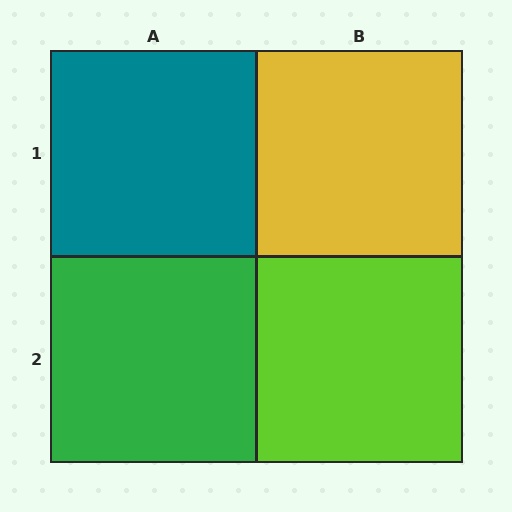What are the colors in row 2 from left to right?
Green, lime.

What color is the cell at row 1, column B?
Yellow.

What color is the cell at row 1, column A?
Teal.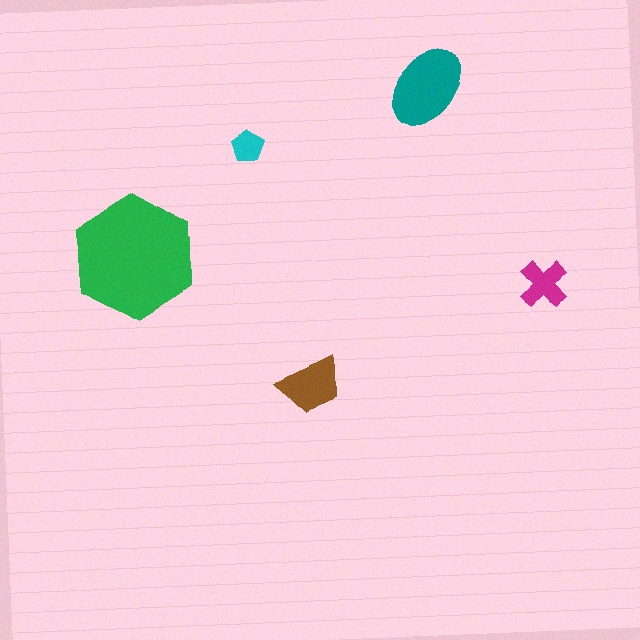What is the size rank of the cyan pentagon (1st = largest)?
5th.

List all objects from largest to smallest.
The green hexagon, the teal ellipse, the brown trapezoid, the magenta cross, the cyan pentagon.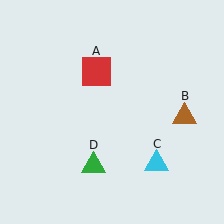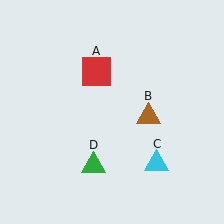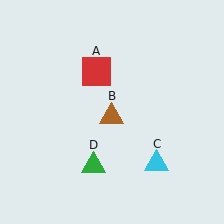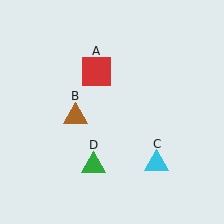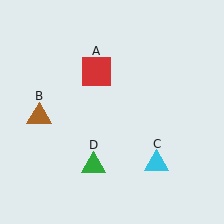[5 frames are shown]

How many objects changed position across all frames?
1 object changed position: brown triangle (object B).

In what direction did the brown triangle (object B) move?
The brown triangle (object B) moved left.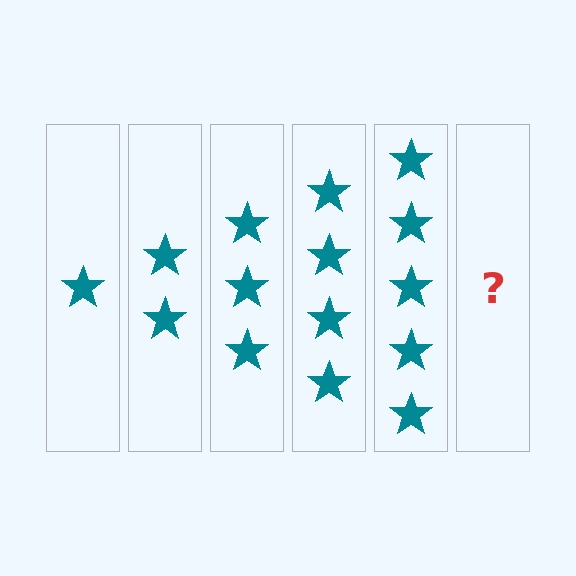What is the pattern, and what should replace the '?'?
The pattern is that each step adds one more star. The '?' should be 6 stars.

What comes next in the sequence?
The next element should be 6 stars.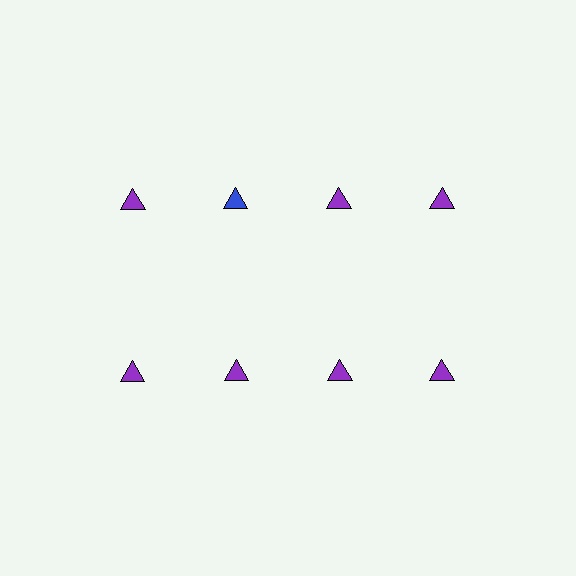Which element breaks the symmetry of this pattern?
The blue triangle in the top row, second from left column breaks the symmetry. All other shapes are purple triangles.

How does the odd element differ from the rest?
It has a different color: blue instead of purple.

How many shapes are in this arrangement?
There are 8 shapes arranged in a grid pattern.